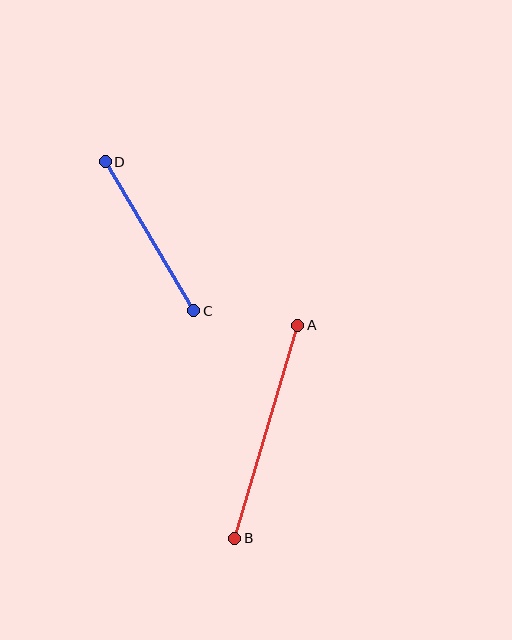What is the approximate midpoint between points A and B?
The midpoint is at approximately (266, 432) pixels.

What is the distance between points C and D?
The distance is approximately 173 pixels.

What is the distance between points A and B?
The distance is approximately 222 pixels.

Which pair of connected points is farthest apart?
Points A and B are farthest apart.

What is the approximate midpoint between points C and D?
The midpoint is at approximately (149, 236) pixels.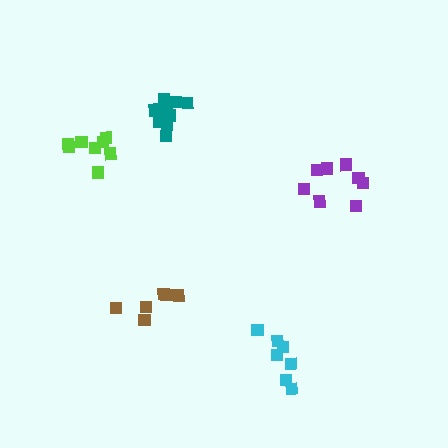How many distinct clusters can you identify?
There are 5 distinct clusters.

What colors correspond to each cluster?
The clusters are colored: teal, cyan, lime, purple, brown.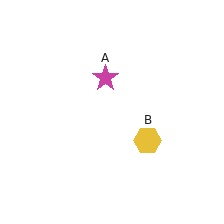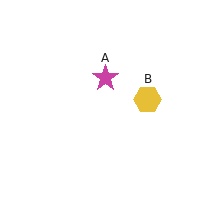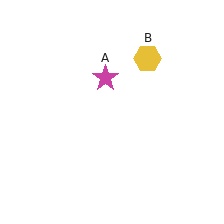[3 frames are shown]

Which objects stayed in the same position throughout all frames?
Magenta star (object A) remained stationary.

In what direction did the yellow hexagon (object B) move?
The yellow hexagon (object B) moved up.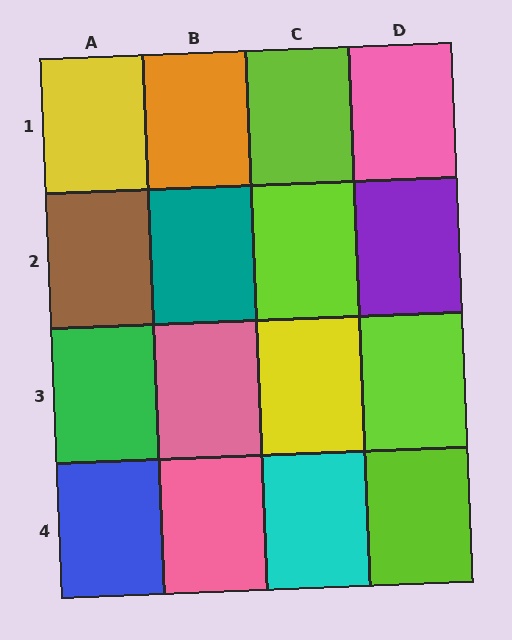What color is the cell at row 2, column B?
Teal.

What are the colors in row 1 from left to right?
Yellow, orange, lime, pink.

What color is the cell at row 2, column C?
Lime.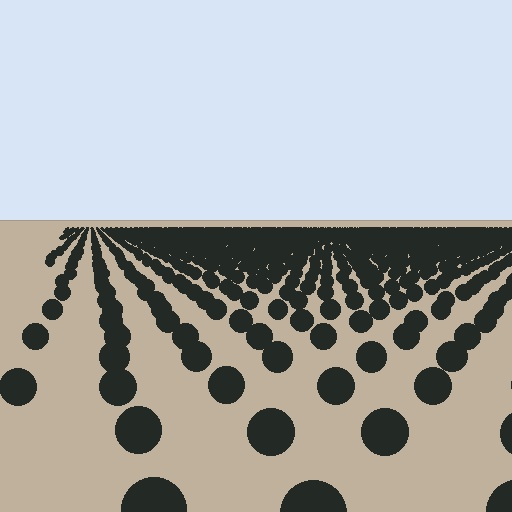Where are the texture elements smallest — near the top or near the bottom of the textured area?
Near the top.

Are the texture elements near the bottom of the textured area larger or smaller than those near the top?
Larger. Near the bottom, elements are closer to the viewer and appear at a bigger on-screen size.